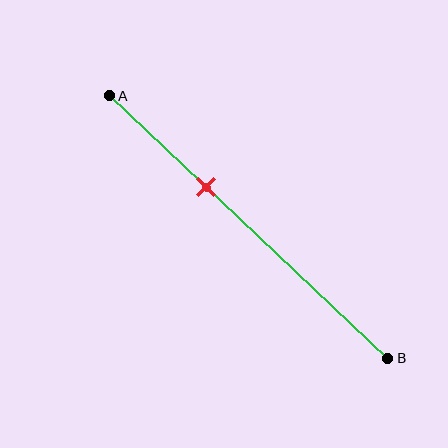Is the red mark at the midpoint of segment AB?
No, the mark is at about 35% from A, not at the 50% midpoint.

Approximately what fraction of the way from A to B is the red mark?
The red mark is approximately 35% of the way from A to B.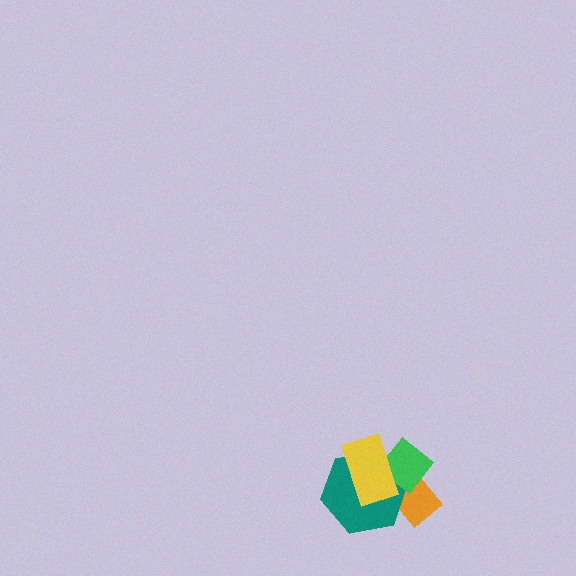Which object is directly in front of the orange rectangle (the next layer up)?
The teal hexagon is directly in front of the orange rectangle.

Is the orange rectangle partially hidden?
Yes, it is partially covered by another shape.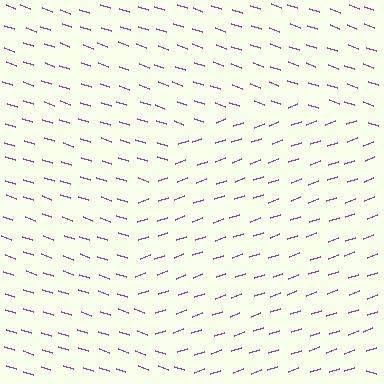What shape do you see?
I see a circle.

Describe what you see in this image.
The image is filled with small purple line segments. A circle region in the image has lines oriented differently from the surrounding lines, creating a visible texture boundary.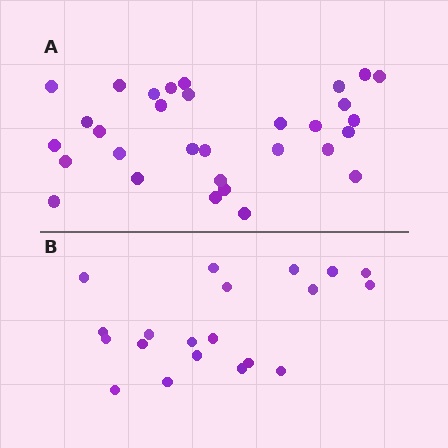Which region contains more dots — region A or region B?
Region A (the top region) has more dots.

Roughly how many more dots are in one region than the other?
Region A has roughly 12 or so more dots than region B.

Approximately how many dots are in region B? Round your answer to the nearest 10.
About 20 dots.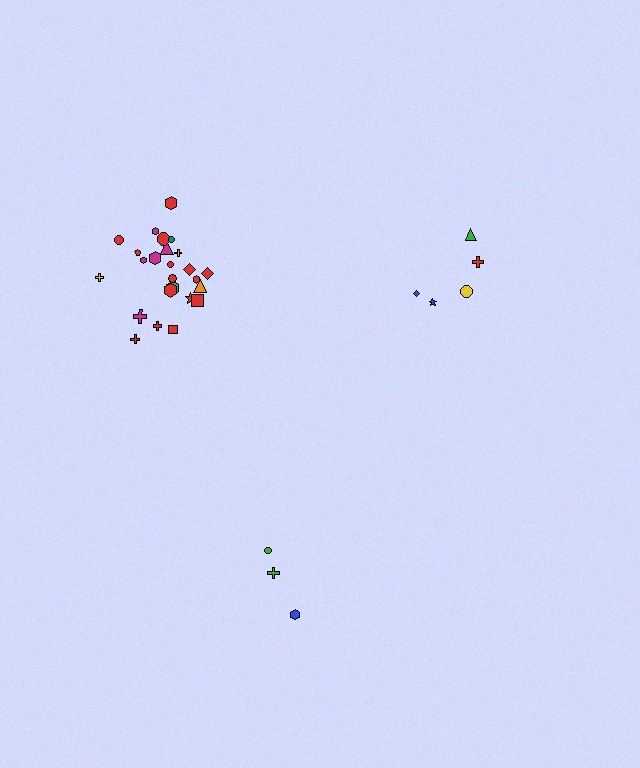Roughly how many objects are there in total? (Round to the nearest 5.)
Roughly 35 objects in total.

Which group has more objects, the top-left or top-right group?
The top-left group.